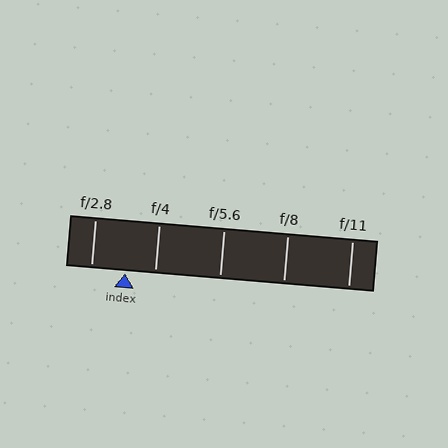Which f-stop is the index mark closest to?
The index mark is closest to f/4.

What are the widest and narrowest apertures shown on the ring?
The widest aperture shown is f/2.8 and the narrowest is f/11.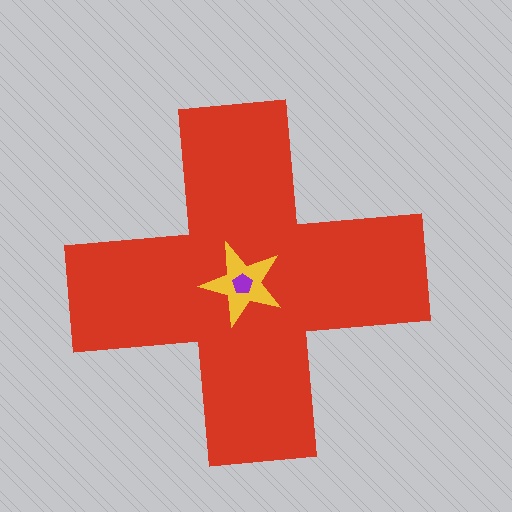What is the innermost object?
The purple pentagon.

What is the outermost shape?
The red cross.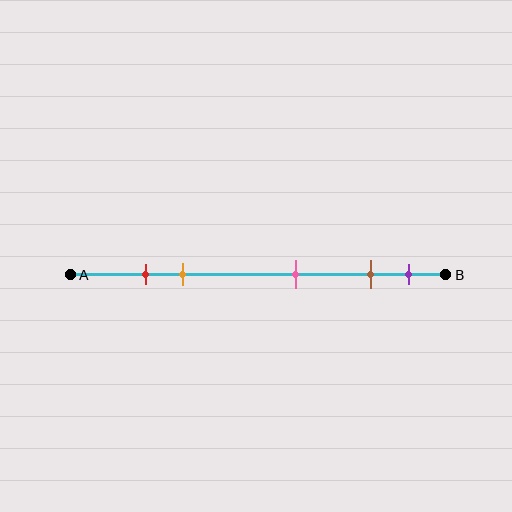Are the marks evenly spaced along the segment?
No, the marks are not evenly spaced.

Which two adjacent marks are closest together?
The red and orange marks are the closest adjacent pair.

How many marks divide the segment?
There are 5 marks dividing the segment.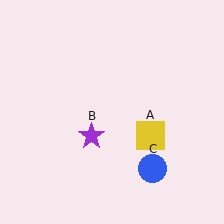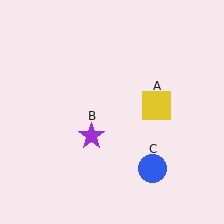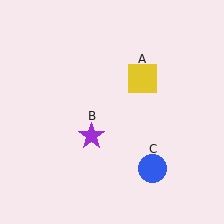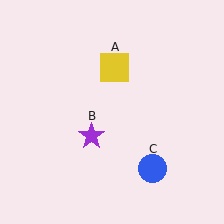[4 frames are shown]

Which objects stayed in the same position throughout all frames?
Purple star (object B) and blue circle (object C) remained stationary.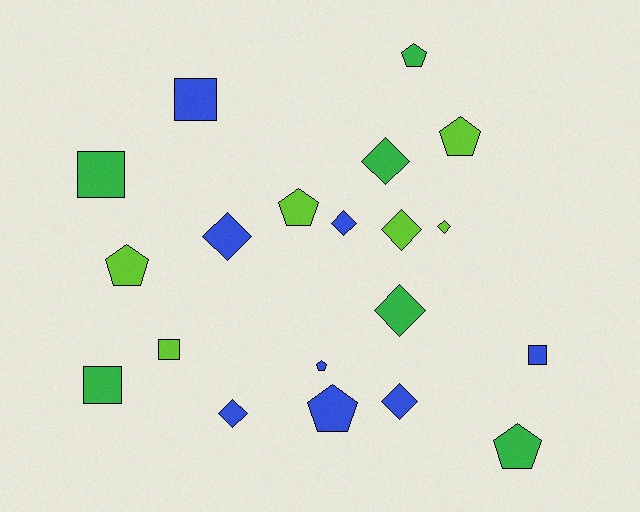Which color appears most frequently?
Blue, with 8 objects.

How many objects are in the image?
There are 20 objects.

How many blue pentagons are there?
There are 2 blue pentagons.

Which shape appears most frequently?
Diamond, with 8 objects.